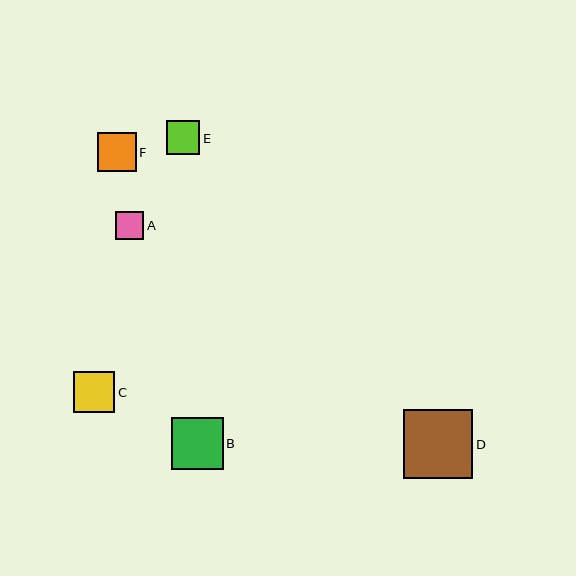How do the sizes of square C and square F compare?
Square C and square F are approximately the same size.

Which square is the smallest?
Square A is the smallest with a size of approximately 28 pixels.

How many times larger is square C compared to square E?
Square C is approximately 1.2 times the size of square E.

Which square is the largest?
Square D is the largest with a size of approximately 69 pixels.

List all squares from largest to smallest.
From largest to smallest: D, B, C, F, E, A.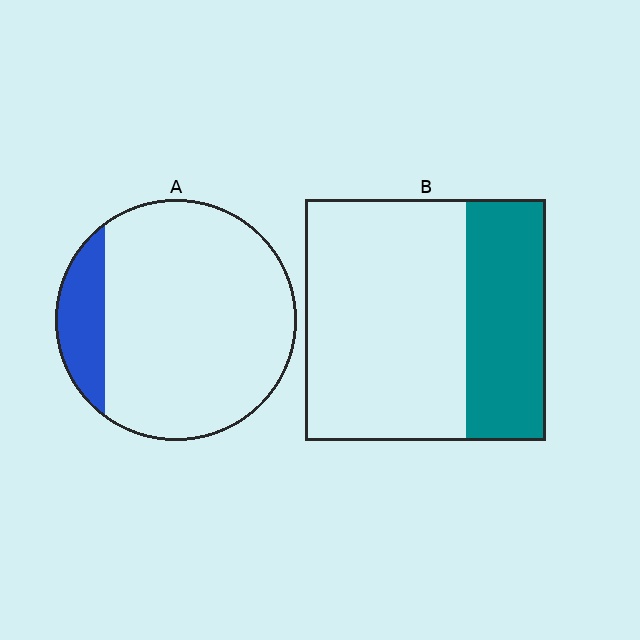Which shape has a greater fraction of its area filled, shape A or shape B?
Shape B.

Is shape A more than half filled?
No.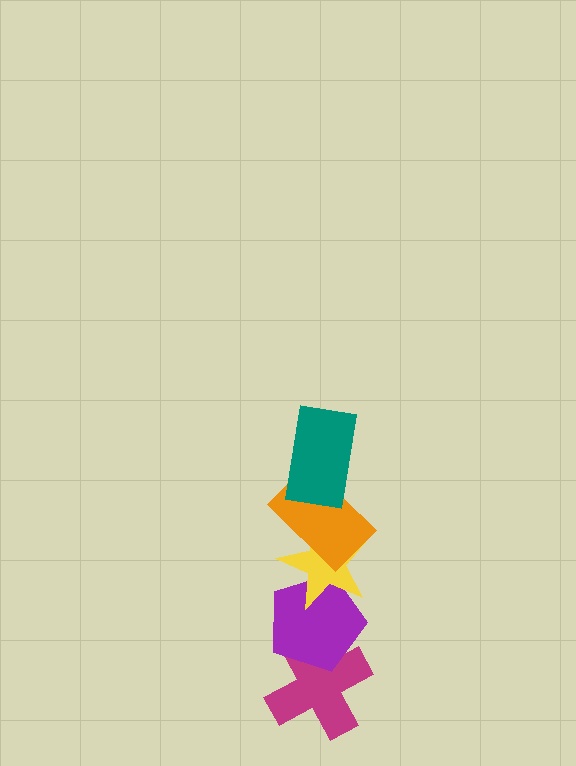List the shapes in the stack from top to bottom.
From top to bottom: the teal rectangle, the orange rectangle, the yellow star, the purple pentagon, the magenta cross.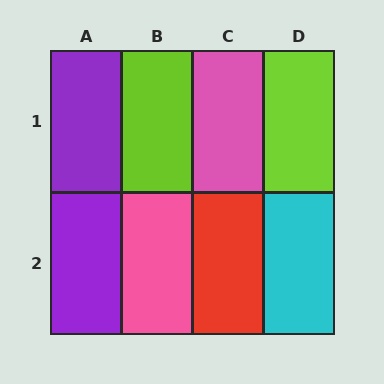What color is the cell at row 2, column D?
Cyan.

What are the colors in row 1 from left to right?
Purple, lime, pink, lime.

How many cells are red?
1 cell is red.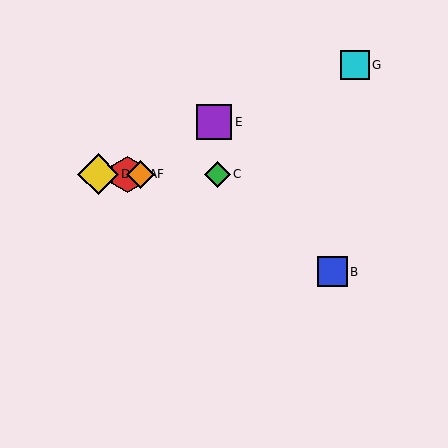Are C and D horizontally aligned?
Yes, both are at y≈174.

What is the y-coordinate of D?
Object D is at y≈174.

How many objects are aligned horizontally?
4 objects (A, C, D, F) are aligned horizontally.